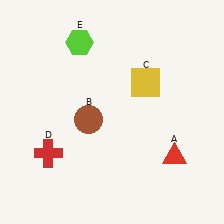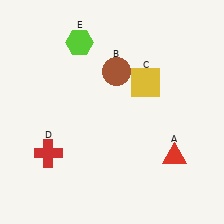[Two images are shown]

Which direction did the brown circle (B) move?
The brown circle (B) moved up.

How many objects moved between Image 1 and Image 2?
1 object moved between the two images.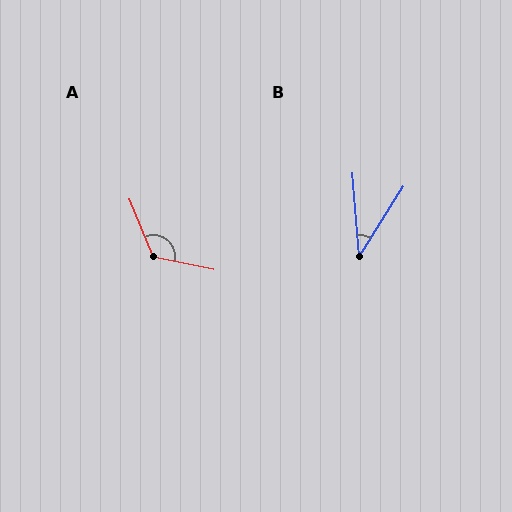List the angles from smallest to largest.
B (37°), A (124°).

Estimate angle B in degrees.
Approximately 37 degrees.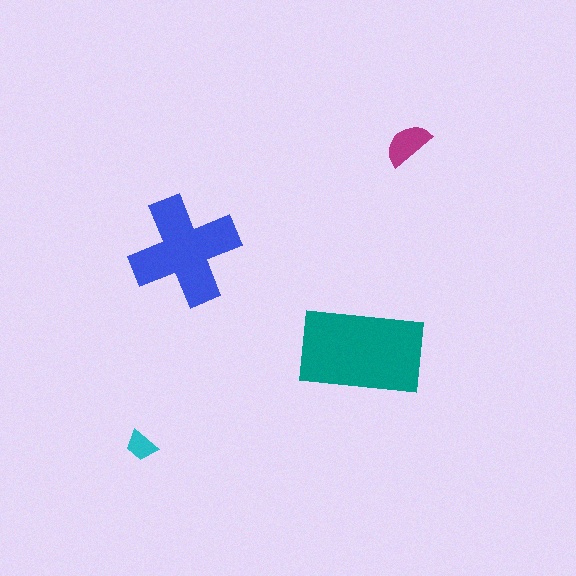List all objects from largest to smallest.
The teal rectangle, the blue cross, the magenta semicircle, the cyan trapezoid.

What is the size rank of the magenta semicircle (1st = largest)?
3rd.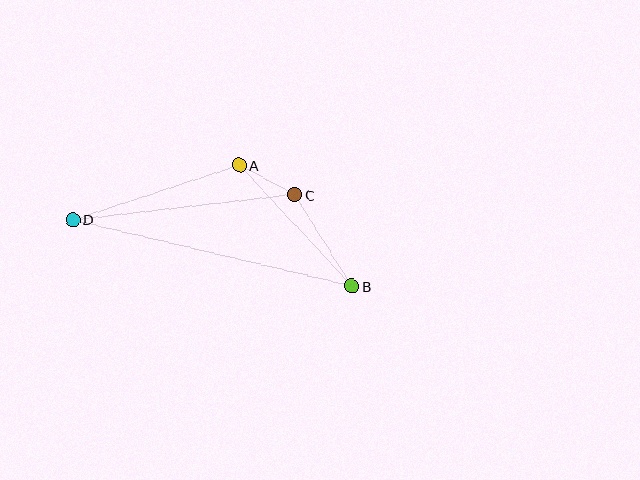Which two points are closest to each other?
Points A and C are closest to each other.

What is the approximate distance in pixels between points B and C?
The distance between B and C is approximately 108 pixels.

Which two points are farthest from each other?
Points B and D are farthest from each other.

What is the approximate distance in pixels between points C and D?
The distance between C and D is approximately 223 pixels.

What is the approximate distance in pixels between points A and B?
The distance between A and B is approximately 165 pixels.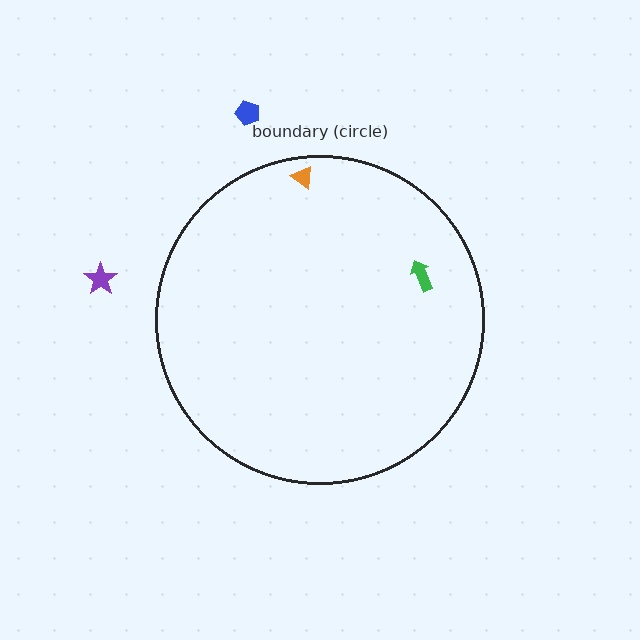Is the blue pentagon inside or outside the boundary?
Outside.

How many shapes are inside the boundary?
2 inside, 2 outside.